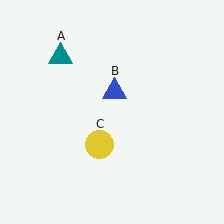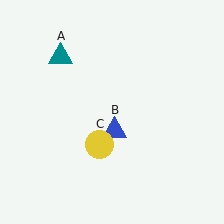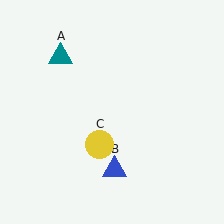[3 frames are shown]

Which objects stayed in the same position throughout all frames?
Teal triangle (object A) and yellow circle (object C) remained stationary.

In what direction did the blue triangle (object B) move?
The blue triangle (object B) moved down.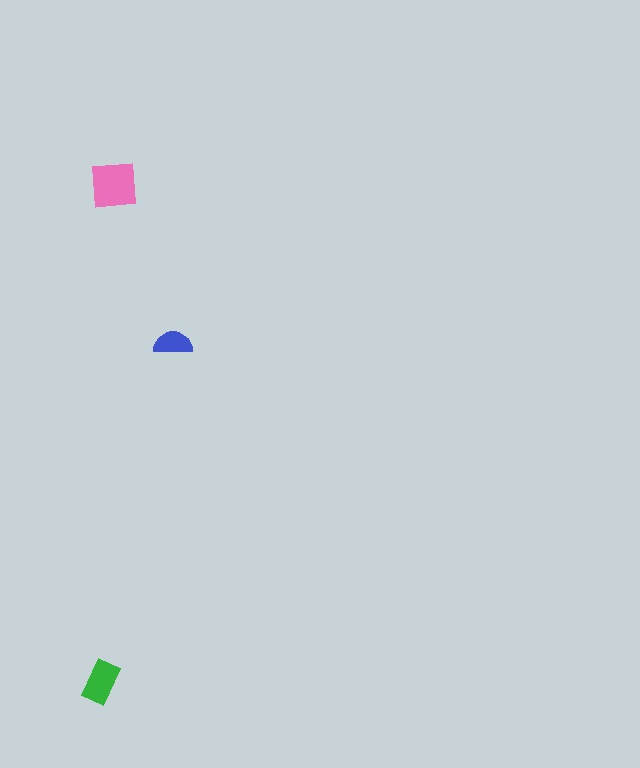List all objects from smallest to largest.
The blue semicircle, the green rectangle, the pink square.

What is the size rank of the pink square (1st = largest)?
1st.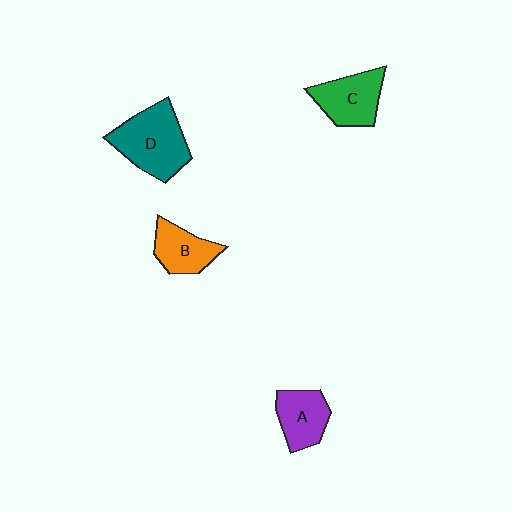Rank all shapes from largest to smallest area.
From largest to smallest: D (teal), C (green), A (purple), B (orange).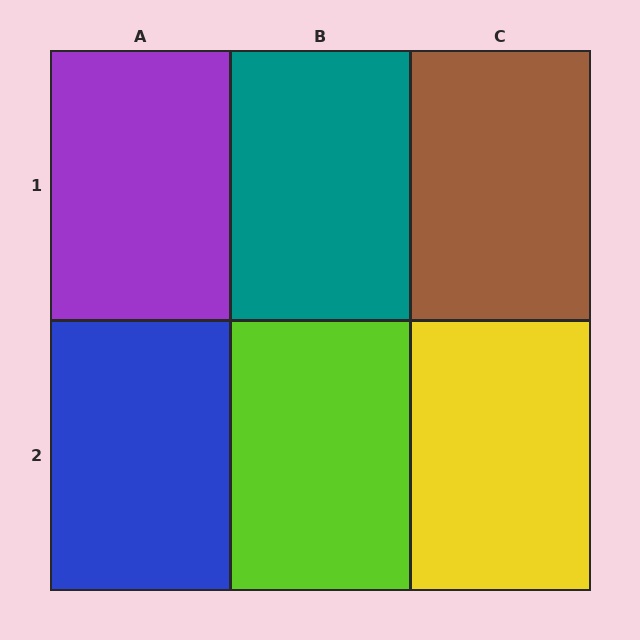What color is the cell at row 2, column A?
Blue.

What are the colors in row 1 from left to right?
Purple, teal, brown.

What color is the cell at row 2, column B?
Lime.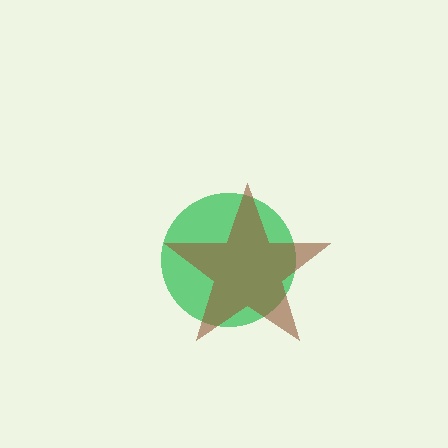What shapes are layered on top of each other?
The layered shapes are: a green circle, a brown star.